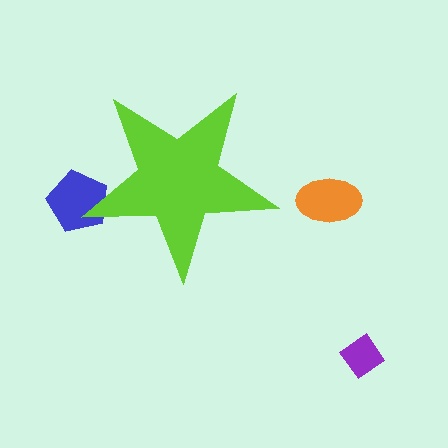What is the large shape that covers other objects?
A lime star.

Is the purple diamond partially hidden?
No, the purple diamond is fully visible.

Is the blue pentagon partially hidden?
Yes, the blue pentagon is partially hidden behind the lime star.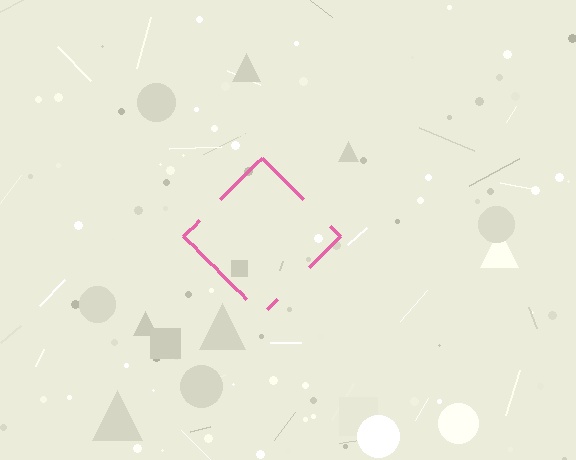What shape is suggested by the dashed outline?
The dashed outline suggests a diamond.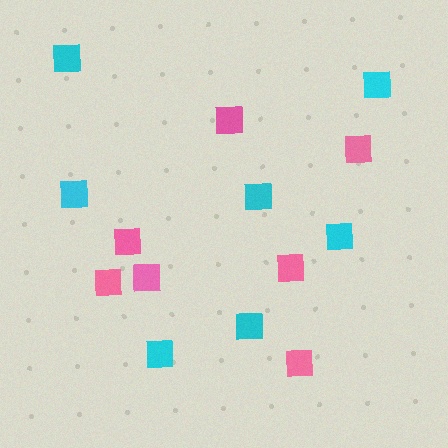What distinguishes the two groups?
There are 2 groups: one group of cyan squares (7) and one group of pink squares (7).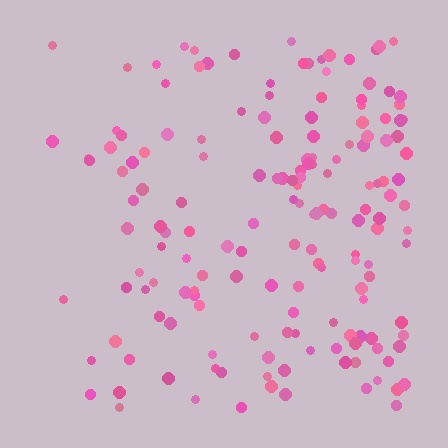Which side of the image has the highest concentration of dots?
The right.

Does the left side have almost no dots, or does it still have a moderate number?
Still a moderate number, just noticeably fewer than the right.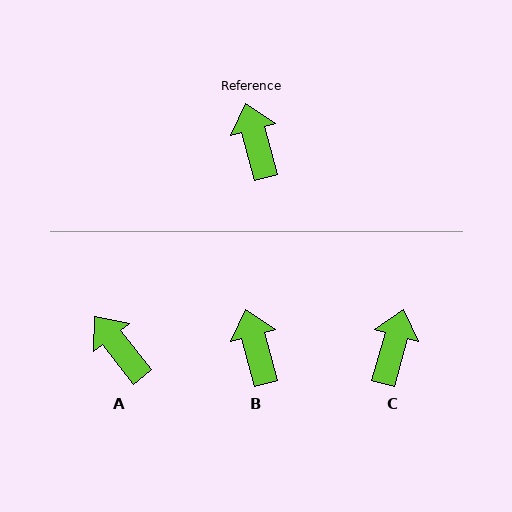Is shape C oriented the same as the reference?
No, it is off by about 31 degrees.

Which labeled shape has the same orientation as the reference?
B.